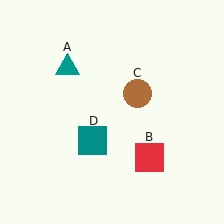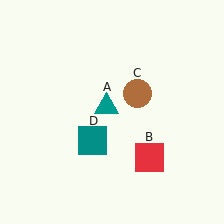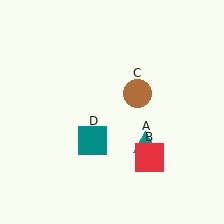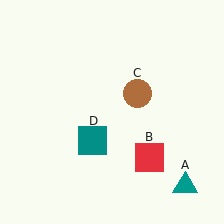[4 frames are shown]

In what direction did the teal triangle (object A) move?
The teal triangle (object A) moved down and to the right.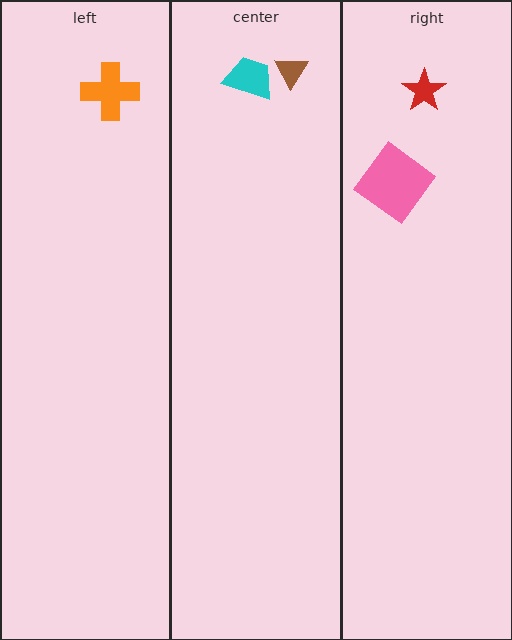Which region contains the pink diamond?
The right region.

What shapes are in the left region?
The orange cross.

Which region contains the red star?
The right region.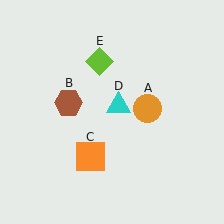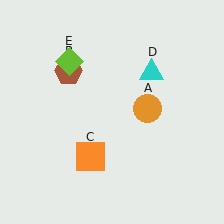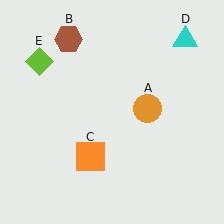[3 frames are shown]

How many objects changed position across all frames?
3 objects changed position: brown hexagon (object B), cyan triangle (object D), lime diamond (object E).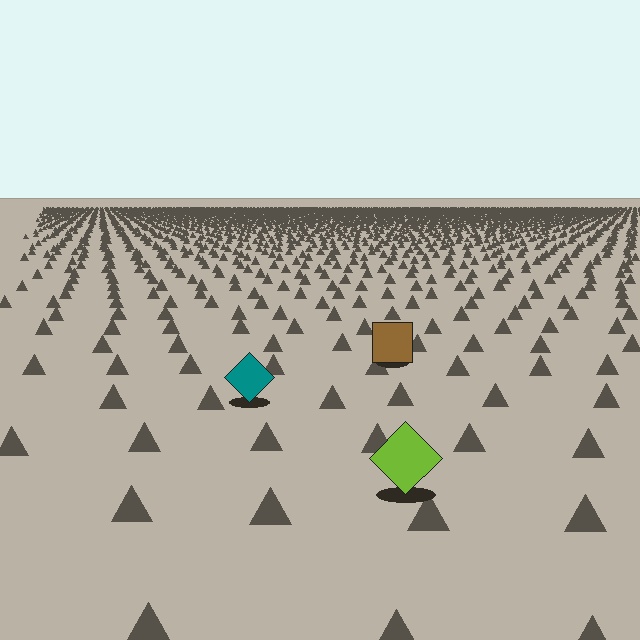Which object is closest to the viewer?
The lime diamond is closest. The texture marks near it are larger and more spread out.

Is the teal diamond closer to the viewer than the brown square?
Yes. The teal diamond is closer — you can tell from the texture gradient: the ground texture is coarser near it.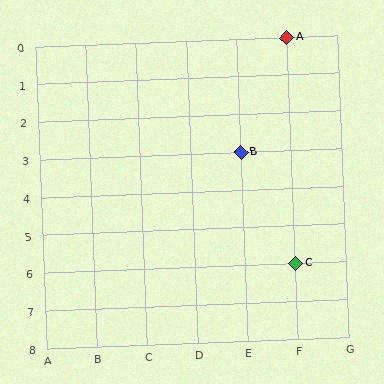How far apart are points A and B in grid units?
Points A and B are 1 column and 3 rows apart (about 3.2 grid units diagonally).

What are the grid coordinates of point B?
Point B is at grid coordinates (E, 3).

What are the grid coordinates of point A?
Point A is at grid coordinates (F, 0).